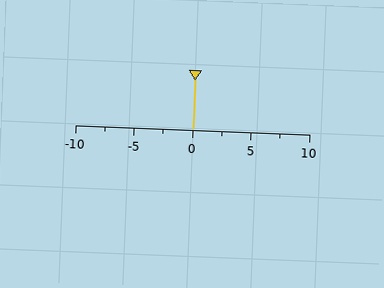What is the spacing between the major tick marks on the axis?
The major ticks are spaced 5 apart.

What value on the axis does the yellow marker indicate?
The marker indicates approximately 0.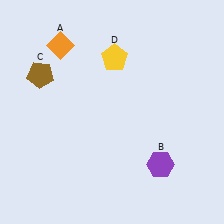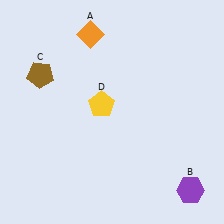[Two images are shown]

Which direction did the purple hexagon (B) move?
The purple hexagon (B) moved right.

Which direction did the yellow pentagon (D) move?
The yellow pentagon (D) moved down.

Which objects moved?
The objects that moved are: the orange diamond (A), the purple hexagon (B), the yellow pentagon (D).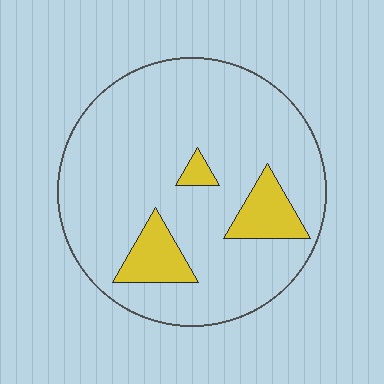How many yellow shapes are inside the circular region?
3.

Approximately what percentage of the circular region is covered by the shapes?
Approximately 15%.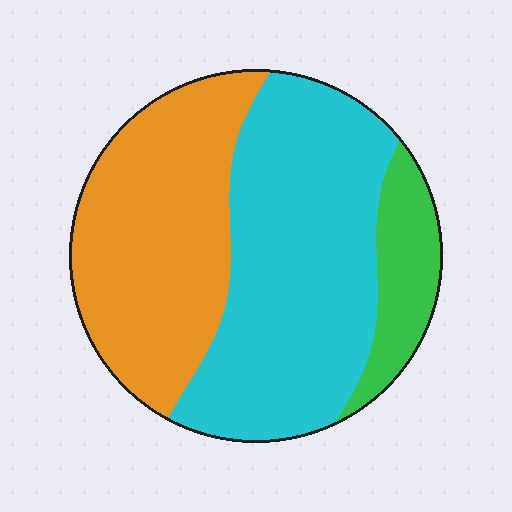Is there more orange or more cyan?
Cyan.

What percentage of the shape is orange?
Orange takes up between a quarter and a half of the shape.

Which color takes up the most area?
Cyan, at roughly 50%.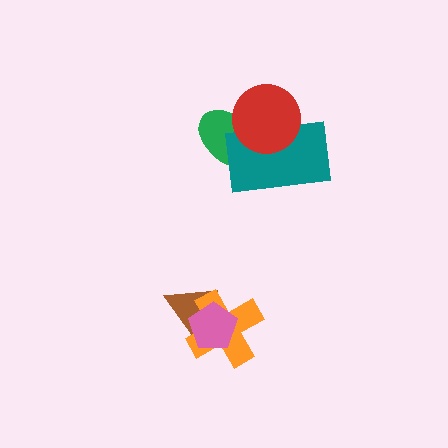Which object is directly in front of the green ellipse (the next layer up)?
The teal rectangle is directly in front of the green ellipse.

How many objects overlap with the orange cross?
2 objects overlap with the orange cross.